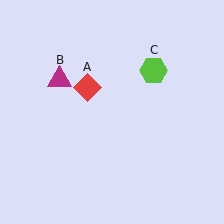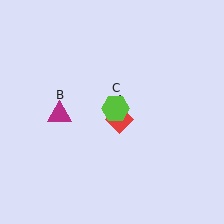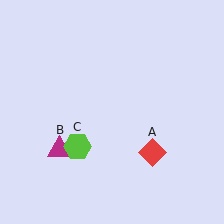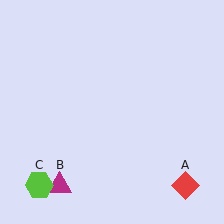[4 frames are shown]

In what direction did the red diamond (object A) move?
The red diamond (object A) moved down and to the right.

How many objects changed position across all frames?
3 objects changed position: red diamond (object A), magenta triangle (object B), lime hexagon (object C).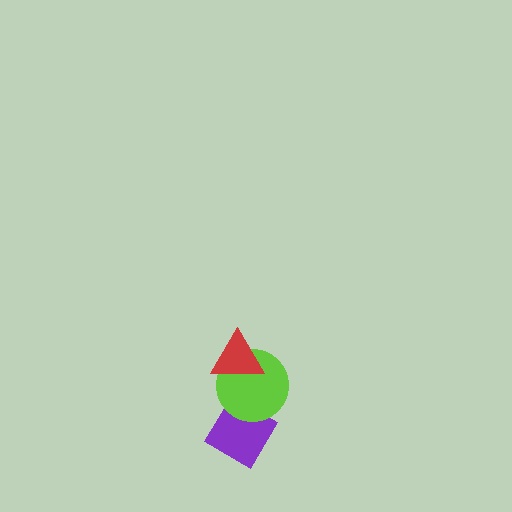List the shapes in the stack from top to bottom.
From top to bottom: the red triangle, the lime circle, the purple diamond.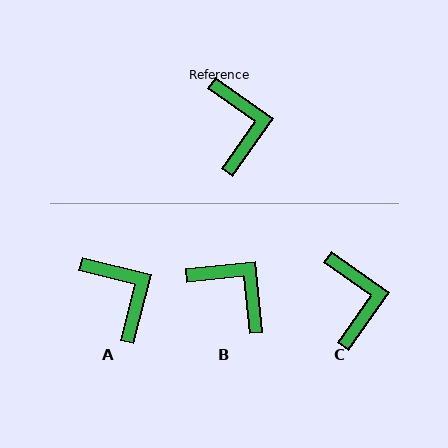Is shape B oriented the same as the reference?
No, it is off by about 41 degrees.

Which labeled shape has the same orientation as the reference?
C.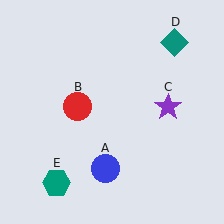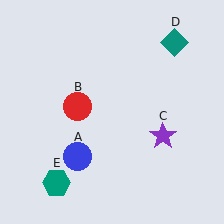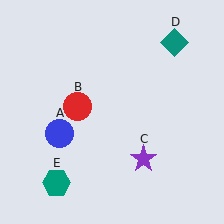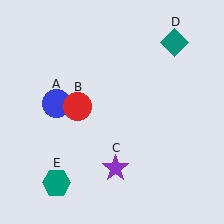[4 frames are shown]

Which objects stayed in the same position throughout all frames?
Red circle (object B) and teal diamond (object D) and teal hexagon (object E) remained stationary.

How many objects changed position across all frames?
2 objects changed position: blue circle (object A), purple star (object C).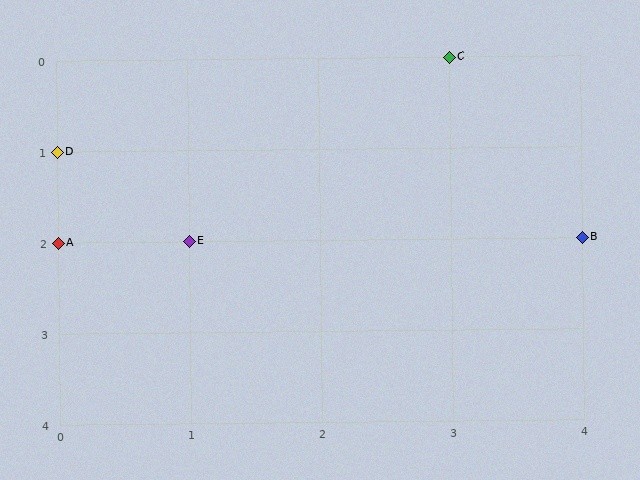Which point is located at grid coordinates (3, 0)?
Point C is at (3, 0).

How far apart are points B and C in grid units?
Points B and C are 1 column and 2 rows apart (about 2.2 grid units diagonally).